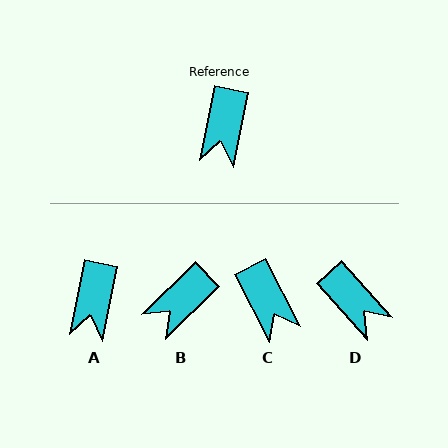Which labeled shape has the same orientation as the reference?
A.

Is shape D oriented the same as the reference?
No, it is off by about 54 degrees.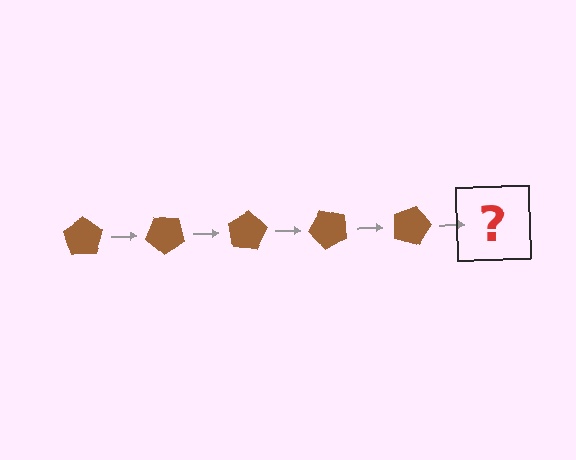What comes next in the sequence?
The next element should be a brown pentagon rotated 200 degrees.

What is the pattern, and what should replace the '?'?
The pattern is that the pentagon rotates 40 degrees each step. The '?' should be a brown pentagon rotated 200 degrees.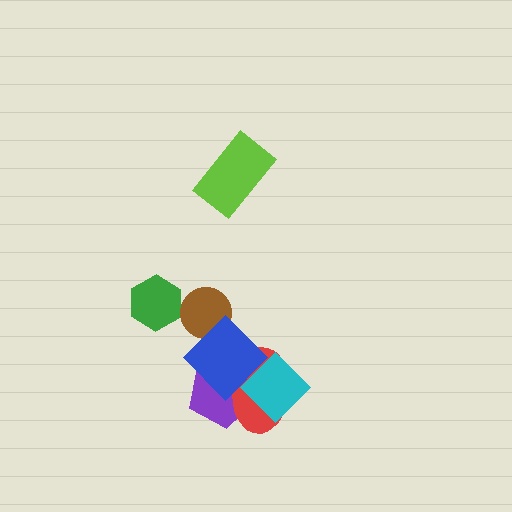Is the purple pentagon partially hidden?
Yes, it is partially covered by another shape.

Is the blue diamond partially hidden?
Yes, it is partially covered by another shape.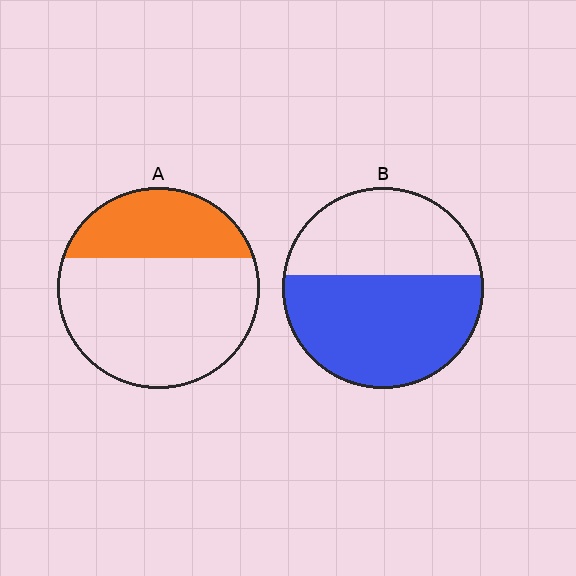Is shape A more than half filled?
No.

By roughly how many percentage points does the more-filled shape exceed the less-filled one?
By roughly 25 percentage points (B over A).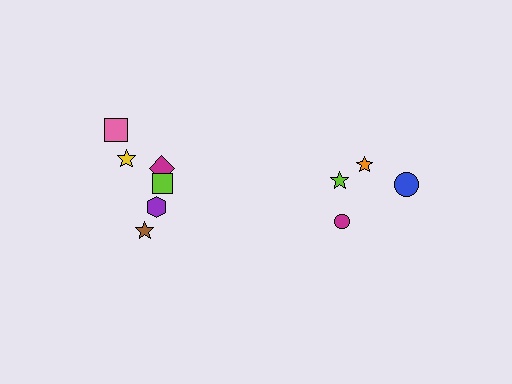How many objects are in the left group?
There are 6 objects.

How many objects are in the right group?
There are 4 objects.